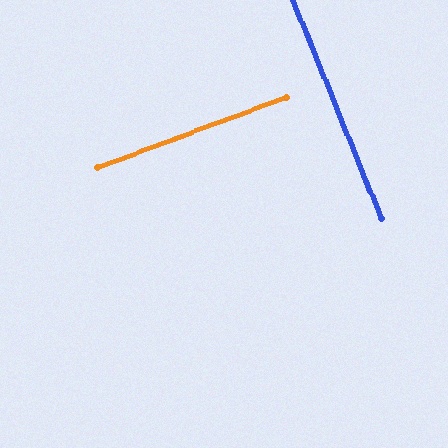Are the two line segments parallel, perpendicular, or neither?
Perpendicular — they meet at approximately 88°.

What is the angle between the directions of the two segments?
Approximately 88 degrees.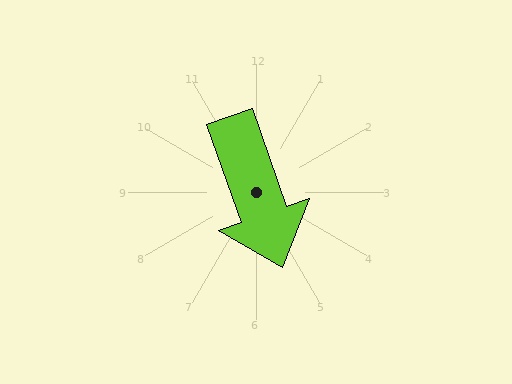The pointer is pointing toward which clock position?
Roughly 5 o'clock.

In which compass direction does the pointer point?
South.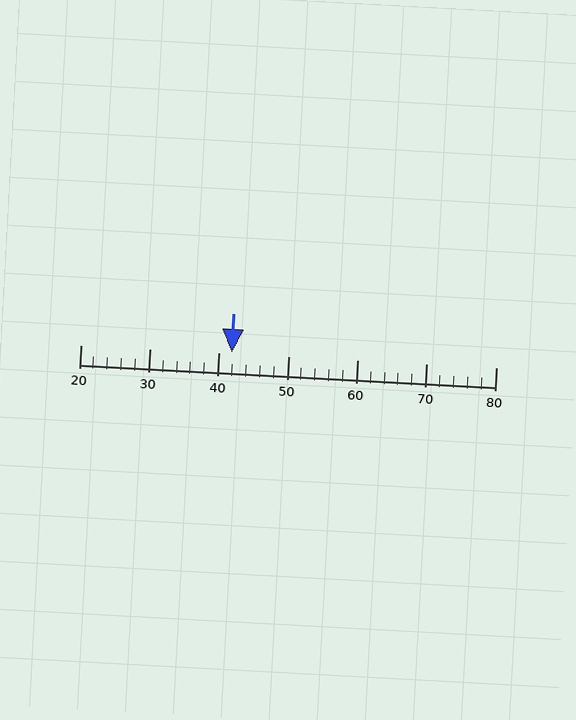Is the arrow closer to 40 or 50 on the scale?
The arrow is closer to 40.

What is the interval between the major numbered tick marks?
The major tick marks are spaced 10 units apart.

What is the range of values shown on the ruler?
The ruler shows values from 20 to 80.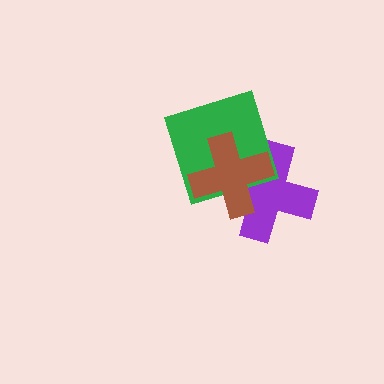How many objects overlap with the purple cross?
2 objects overlap with the purple cross.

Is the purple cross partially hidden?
Yes, it is partially covered by another shape.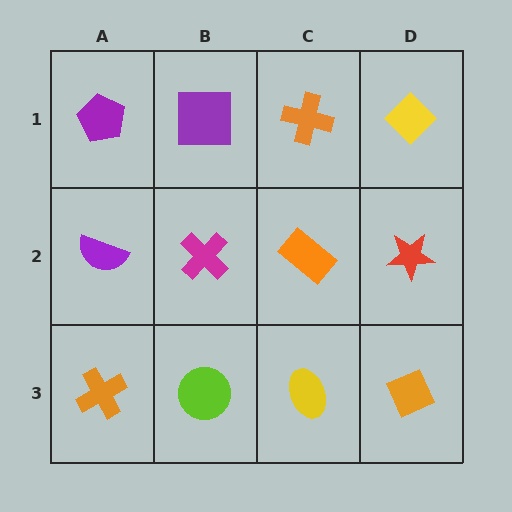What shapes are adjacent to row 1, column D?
A red star (row 2, column D), an orange cross (row 1, column C).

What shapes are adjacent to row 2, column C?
An orange cross (row 1, column C), a yellow ellipse (row 3, column C), a magenta cross (row 2, column B), a red star (row 2, column D).